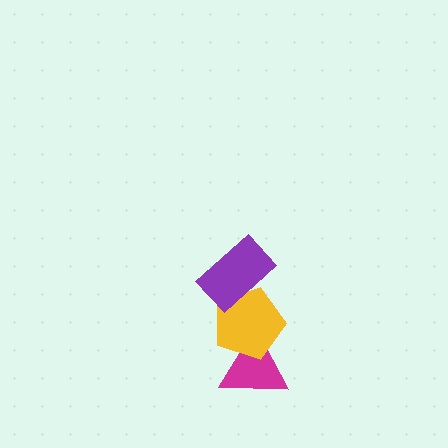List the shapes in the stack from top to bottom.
From top to bottom: the purple rectangle, the yellow pentagon, the magenta triangle.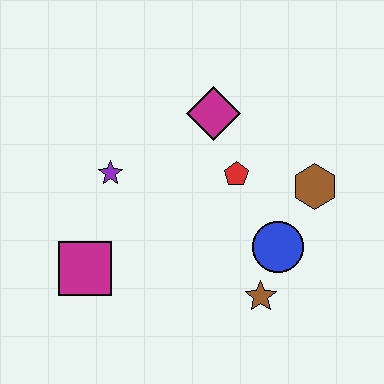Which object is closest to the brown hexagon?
The blue circle is closest to the brown hexagon.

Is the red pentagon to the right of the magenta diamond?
Yes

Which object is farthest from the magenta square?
The brown hexagon is farthest from the magenta square.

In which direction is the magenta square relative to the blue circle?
The magenta square is to the left of the blue circle.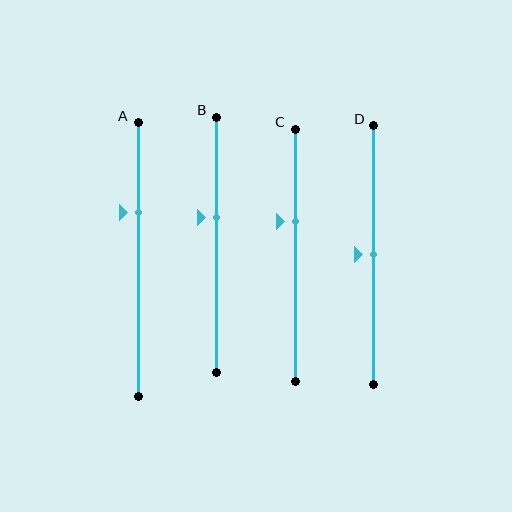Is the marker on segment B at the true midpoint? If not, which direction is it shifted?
No, the marker on segment B is shifted upward by about 11% of the segment length.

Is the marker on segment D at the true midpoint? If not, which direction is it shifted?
Yes, the marker on segment D is at the true midpoint.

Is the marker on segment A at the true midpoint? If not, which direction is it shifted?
No, the marker on segment A is shifted upward by about 17% of the segment length.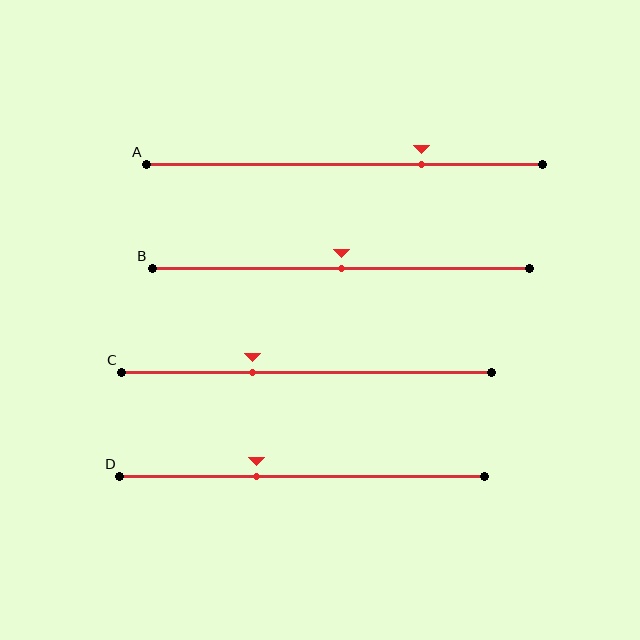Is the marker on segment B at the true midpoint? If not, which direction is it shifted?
Yes, the marker on segment B is at the true midpoint.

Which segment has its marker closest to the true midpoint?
Segment B has its marker closest to the true midpoint.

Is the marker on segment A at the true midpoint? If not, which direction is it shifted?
No, the marker on segment A is shifted to the right by about 19% of the segment length.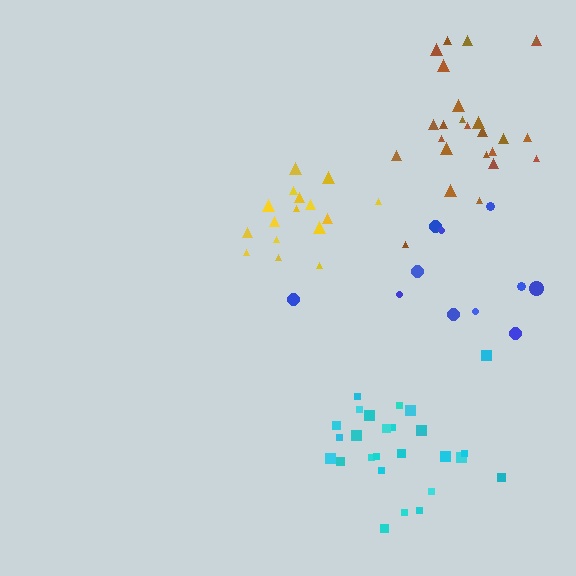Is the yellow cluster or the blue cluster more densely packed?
Yellow.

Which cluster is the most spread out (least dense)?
Blue.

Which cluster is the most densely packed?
Brown.